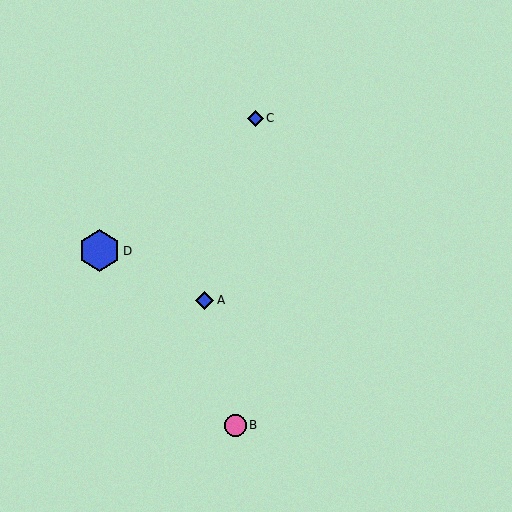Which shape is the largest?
The blue hexagon (labeled D) is the largest.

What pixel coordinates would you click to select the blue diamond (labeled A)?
Click at (205, 300) to select the blue diamond A.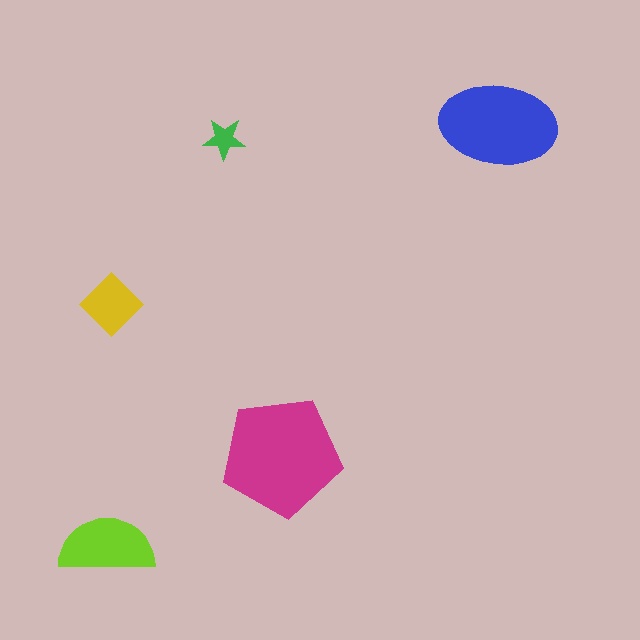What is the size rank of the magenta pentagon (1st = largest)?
1st.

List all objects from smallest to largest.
The green star, the yellow diamond, the lime semicircle, the blue ellipse, the magenta pentagon.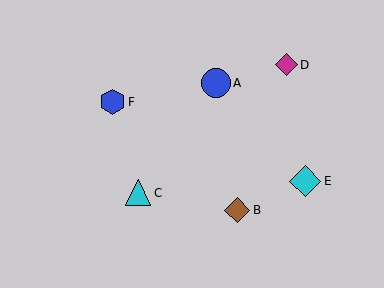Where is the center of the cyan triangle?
The center of the cyan triangle is at (138, 193).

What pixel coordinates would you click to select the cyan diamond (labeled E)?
Click at (305, 181) to select the cyan diamond E.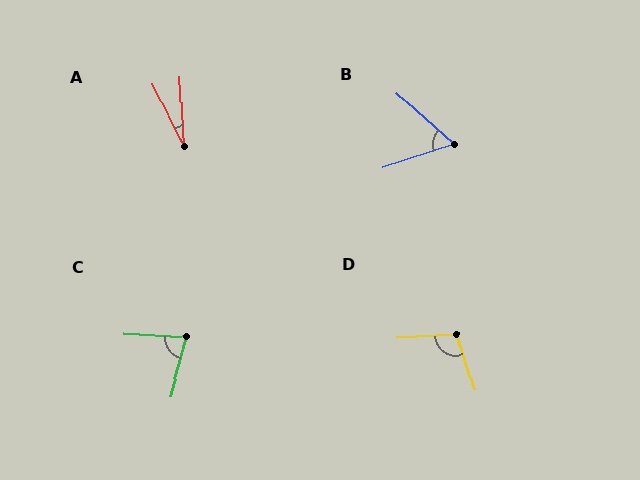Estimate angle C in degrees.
Approximately 78 degrees.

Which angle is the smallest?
A, at approximately 23 degrees.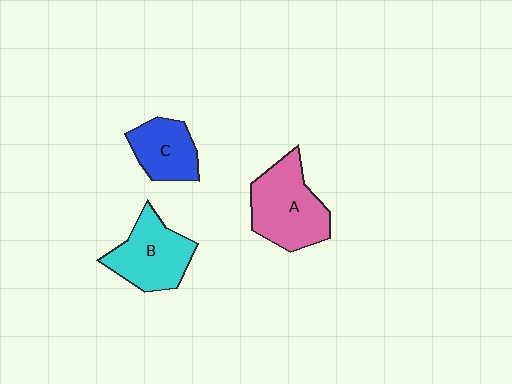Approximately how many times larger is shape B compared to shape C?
Approximately 1.3 times.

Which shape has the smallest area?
Shape C (blue).